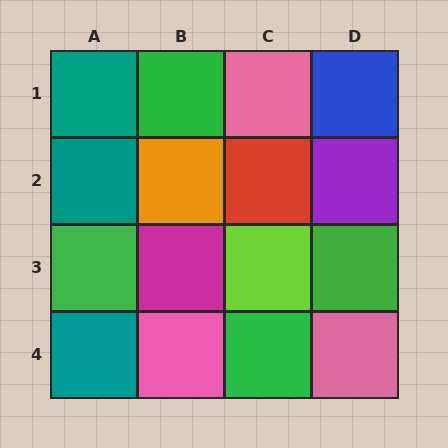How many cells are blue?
1 cell is blue.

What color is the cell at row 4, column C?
Green.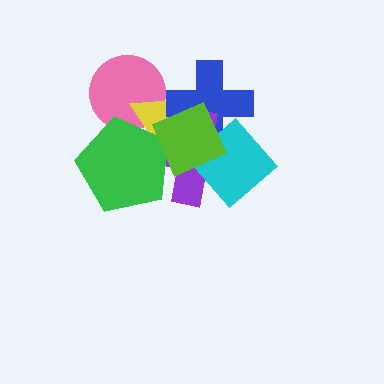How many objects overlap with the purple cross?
5 objects overlap with the purple cross.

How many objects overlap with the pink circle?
2 objects overlap with the pink circle.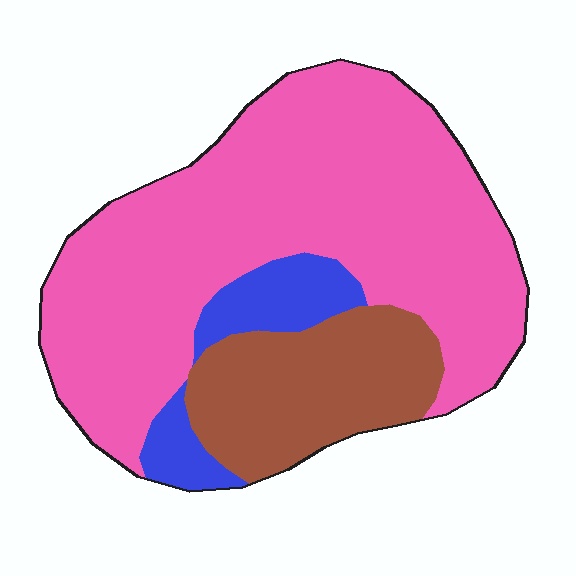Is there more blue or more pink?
Pink.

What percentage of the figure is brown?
Brown covers about 20% of the figure.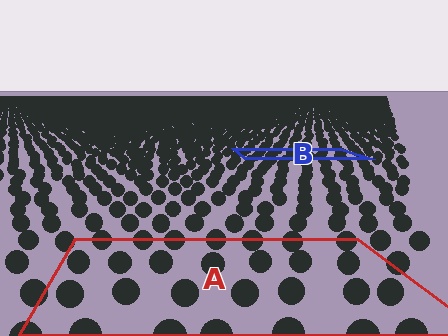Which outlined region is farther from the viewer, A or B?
Region B is farther from the viewer — the texture elements inside it appear smaller and more densely packed.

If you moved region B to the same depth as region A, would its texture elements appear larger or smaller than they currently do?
They would appear larger. At a closer depth, the same texture elements are projected at a bigger on-screen size.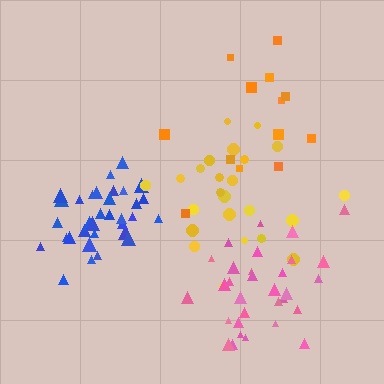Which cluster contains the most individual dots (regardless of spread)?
Blue (33).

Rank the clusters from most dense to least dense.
blue, pink, yellow, orange.